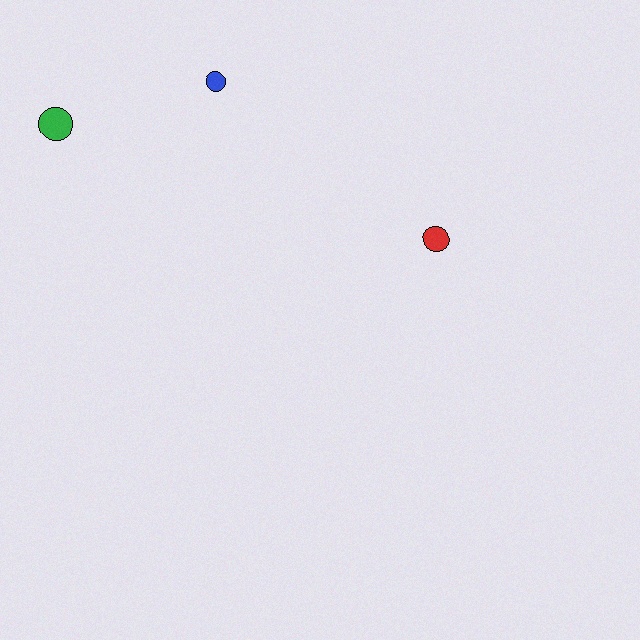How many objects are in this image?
There are 3 objects.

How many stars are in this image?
There are no stars.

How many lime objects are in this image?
There are no lime objects.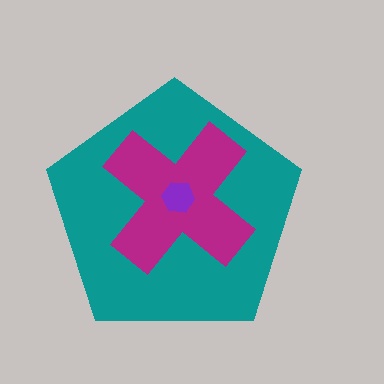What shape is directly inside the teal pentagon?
The magenta cross.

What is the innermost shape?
The purple hexagon.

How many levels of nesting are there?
3.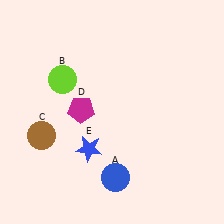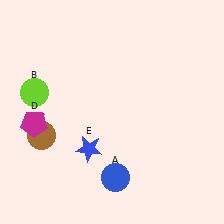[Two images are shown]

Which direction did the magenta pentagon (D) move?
The magenta pentagon (D) moved left.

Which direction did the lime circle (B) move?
The lime circle (B) moved left.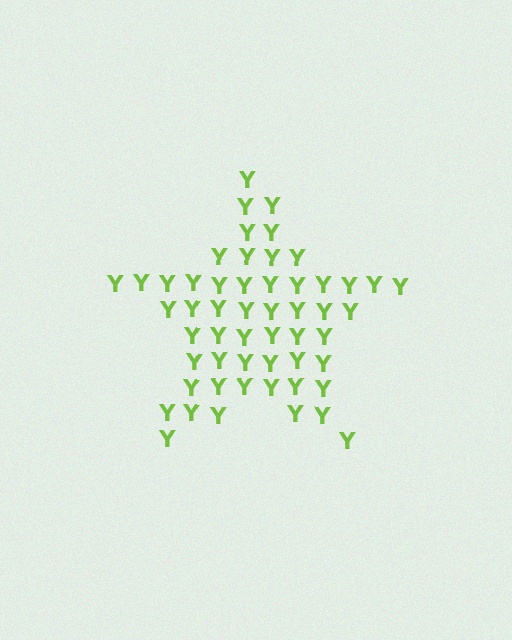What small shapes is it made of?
It is made of small letter Y's.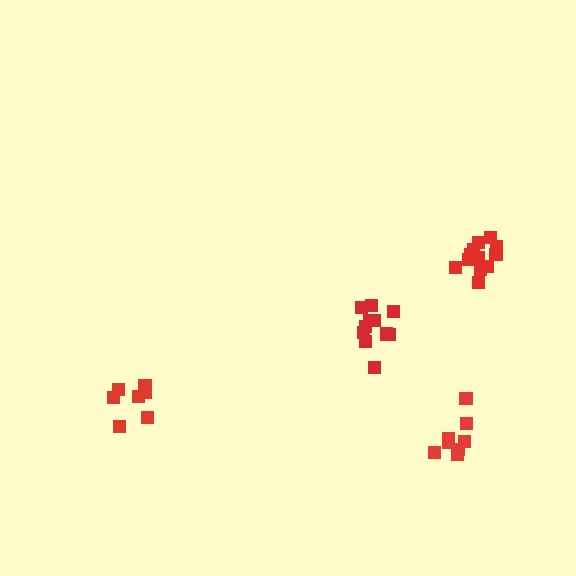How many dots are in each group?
Group 1: 11 dots, Group 2: 7 dots, Group 3: 8 dots, Group 4: 12 dots (38 total).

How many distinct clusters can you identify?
There are 4 distinct clusters.